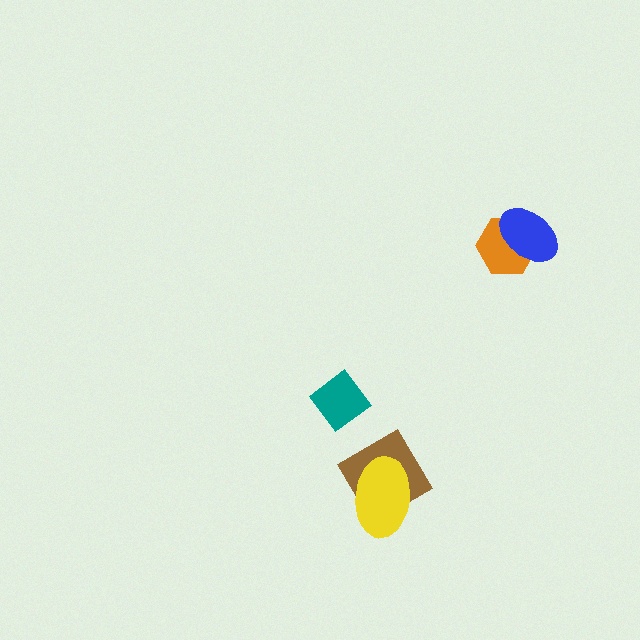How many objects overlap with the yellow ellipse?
1 object overlaps with the yellow ellipse.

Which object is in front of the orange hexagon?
The blue ellipse is in front of the orange hexagon.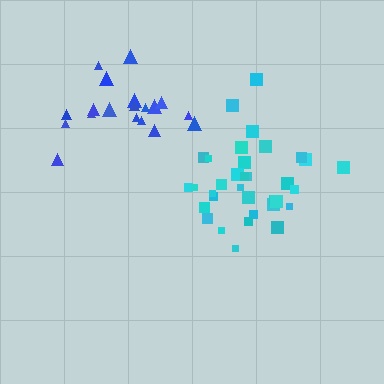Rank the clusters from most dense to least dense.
cyan, blue.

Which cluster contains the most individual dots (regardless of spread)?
Cyan (34).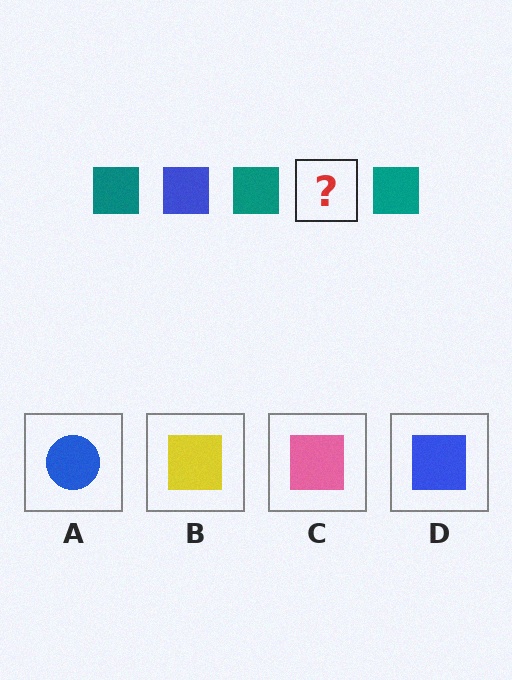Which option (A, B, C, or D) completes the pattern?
D.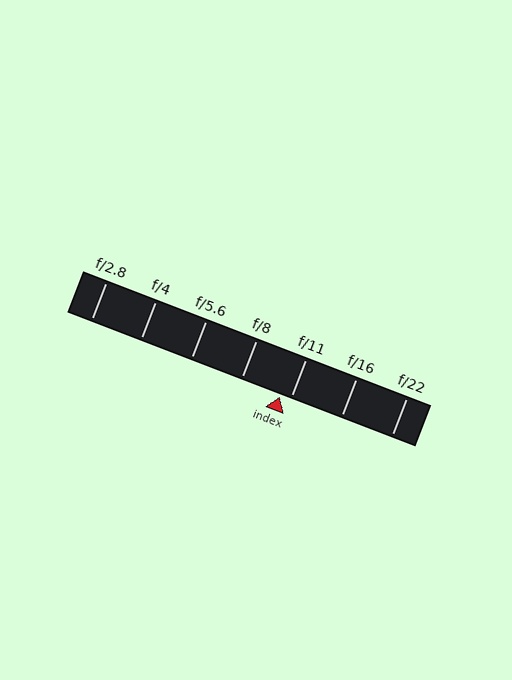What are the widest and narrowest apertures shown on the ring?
The widest aperture shown is f/2.8 and the narrowest is f/22.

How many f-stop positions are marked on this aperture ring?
There are 7 f-stop positions marked.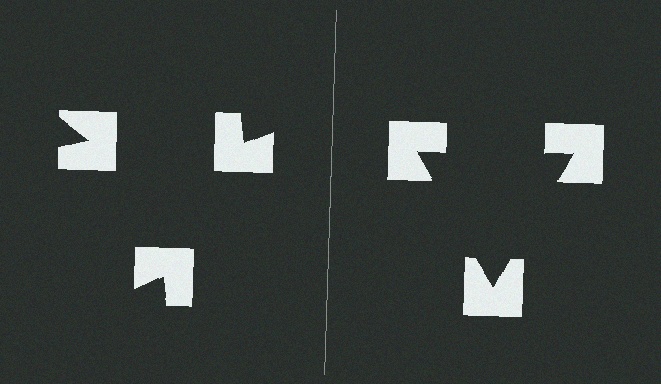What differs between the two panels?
The notched squares are positioned identically on both sides; only the wedge orientations differ. On the right they align to a triangle; on the left they are misaligned.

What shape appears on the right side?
An illusory triangle.